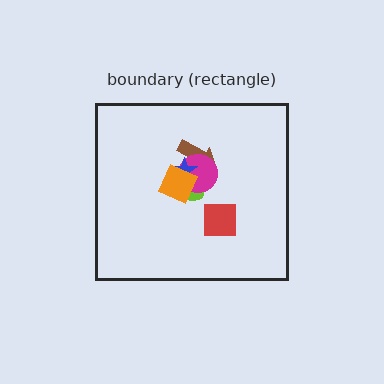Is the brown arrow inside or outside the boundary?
Inside.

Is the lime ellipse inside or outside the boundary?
Inside.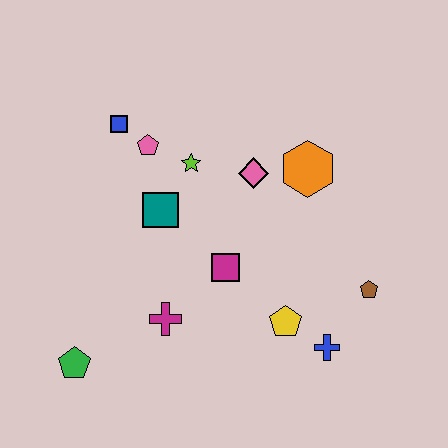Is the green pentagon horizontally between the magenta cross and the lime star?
No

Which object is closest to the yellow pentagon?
The blue cross is closest to the yellow pentagon.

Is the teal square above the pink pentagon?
No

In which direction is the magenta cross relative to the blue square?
The magenta cross is below the blue square.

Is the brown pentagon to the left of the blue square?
No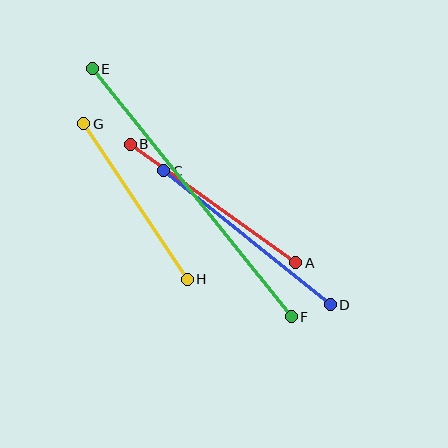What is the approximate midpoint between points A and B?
The midpoint is at approximately (213, 203) pixels.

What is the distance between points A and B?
The distance is approximately 203 pixels.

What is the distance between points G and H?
The distance is approximately 187 pixels.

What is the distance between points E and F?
The distance is approximately 318 pixels.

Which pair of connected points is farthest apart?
Points E and F are farthest apart.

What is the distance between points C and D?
The distance is approximately 214 pixels.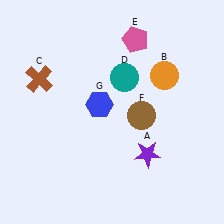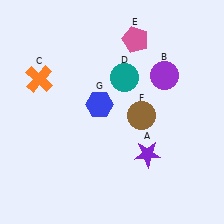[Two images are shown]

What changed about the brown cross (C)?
In Image 1, C is brown. In Image 2, it changed to orange.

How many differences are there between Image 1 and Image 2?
There are 2 differences between the two images.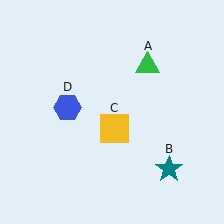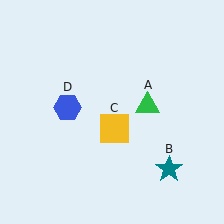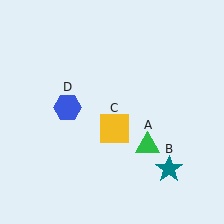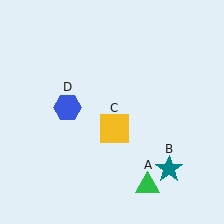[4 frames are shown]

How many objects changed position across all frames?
1 object changed position: green triangle (object A).